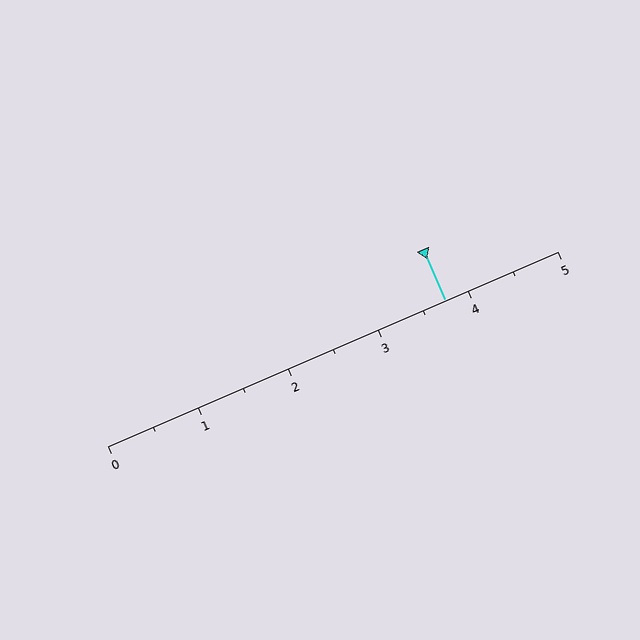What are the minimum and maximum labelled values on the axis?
The axis runs from 0 to 5.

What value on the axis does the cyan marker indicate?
The marker indicates approximately 3.8.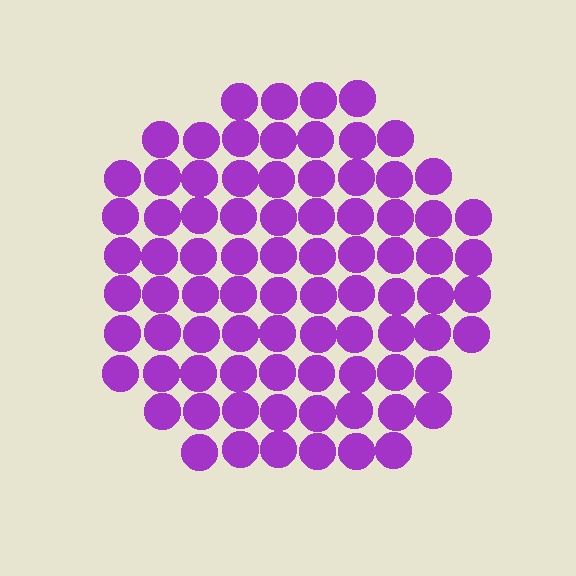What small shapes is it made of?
It is made of small circles.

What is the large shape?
The large shape is a circle.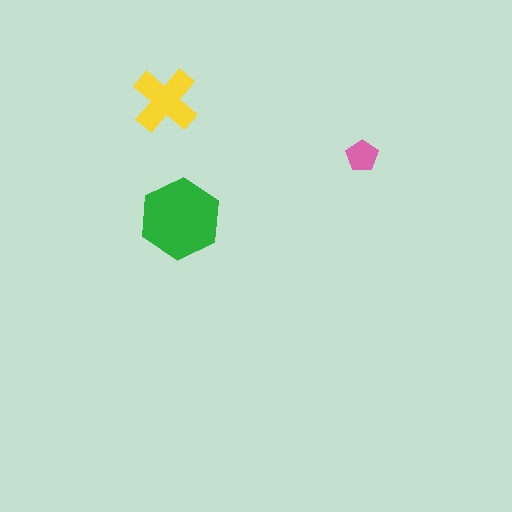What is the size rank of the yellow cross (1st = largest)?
2nd.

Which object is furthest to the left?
The yellow cross is leftmost.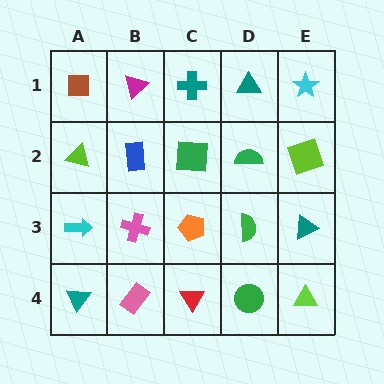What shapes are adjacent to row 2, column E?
A cyan star (row 1, column E), a teal triangle (row 3, column E), a green semicircle (row 2, column D).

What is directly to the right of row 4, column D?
A lime triangle.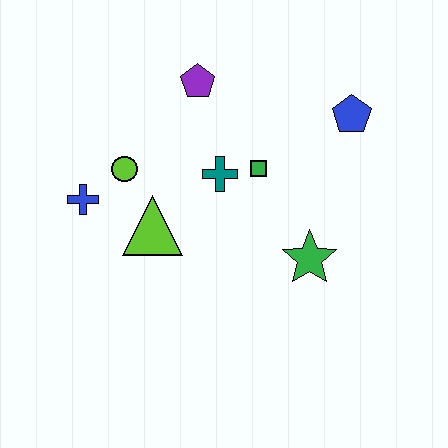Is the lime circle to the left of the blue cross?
No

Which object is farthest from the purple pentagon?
The green star is farthest from the purple pentagon.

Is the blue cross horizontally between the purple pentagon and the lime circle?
No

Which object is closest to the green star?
The green square is closest to the green star.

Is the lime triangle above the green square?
No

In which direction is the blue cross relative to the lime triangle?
The blue cross is to the left of the lime triangle.